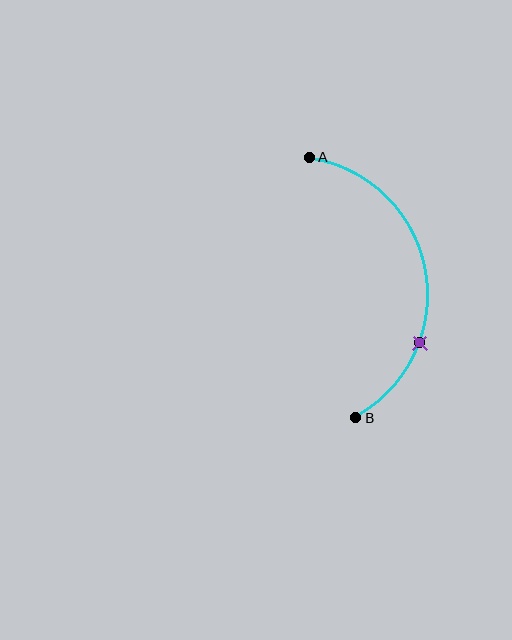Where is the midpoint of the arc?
The arc midpoint is the point on the curve farthest from the straight line joining A and B. It sits to the right of that line.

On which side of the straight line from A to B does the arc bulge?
The arc bulges to the right of the straight line connecting A and B.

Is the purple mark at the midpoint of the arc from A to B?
No. The purple mark lies on the arc but is closer to endpoint B. The arc midpoint would be at the point on the curve equidistant along the arc from both A and B.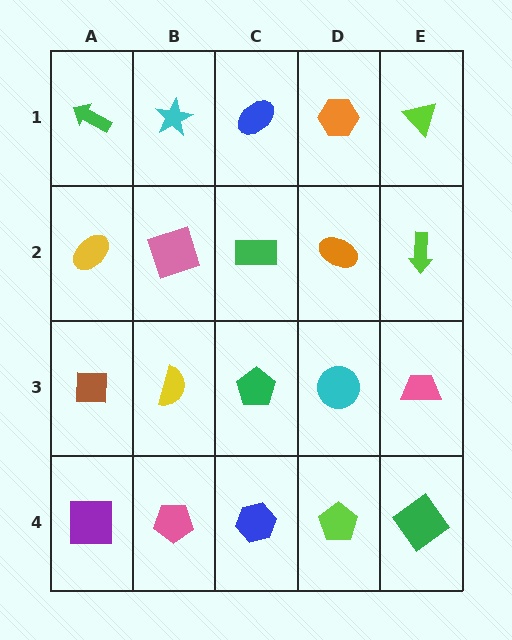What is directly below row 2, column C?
A green pentagon.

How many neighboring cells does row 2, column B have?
4.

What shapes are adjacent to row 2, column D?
An orange hexagon (row 1, column D), a cyan circle (row 3, column D), a green rectangle (row 2, column C), a lime arrow (row 2, column E).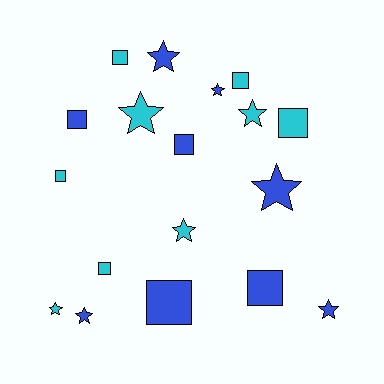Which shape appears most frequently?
Star, with 9 objects.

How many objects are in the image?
There are 18 objects.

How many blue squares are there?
There are 4 blue squares.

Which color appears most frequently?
Cyan, with 9 objects.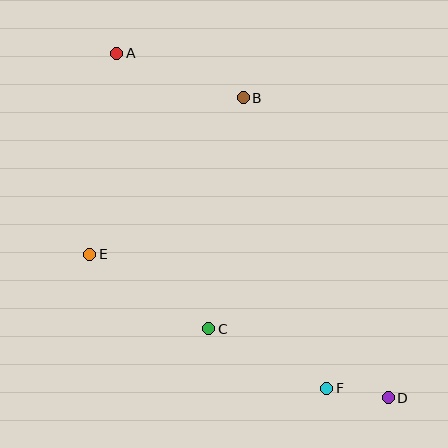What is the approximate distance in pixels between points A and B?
The distance between A and B is approximately 134 pixels.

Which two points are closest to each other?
Points D and F are closest to each other.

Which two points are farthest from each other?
Points A and D are farthest from each other.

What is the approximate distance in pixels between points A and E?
The distance between A and E is approximately 203 pixels.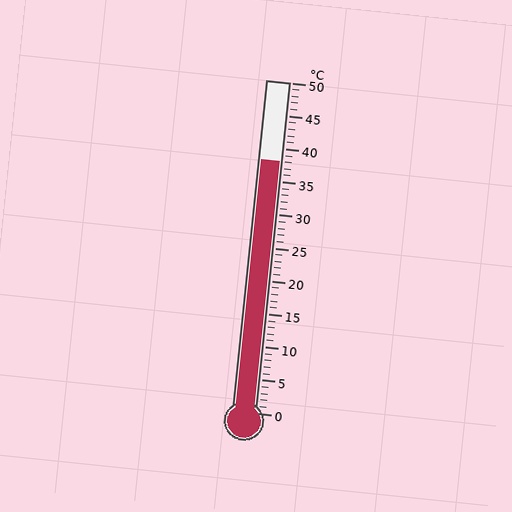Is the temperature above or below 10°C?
The temperature is above 10°C.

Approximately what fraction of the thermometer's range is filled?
The thermometer is filled to approximately 75% of its range.